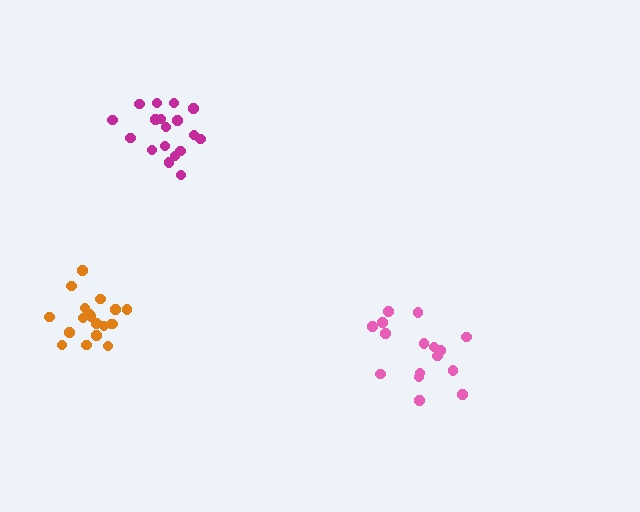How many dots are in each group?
Group 1: 16 dots, Group 2: 19 dots, Group 3: 18 dots (53 total).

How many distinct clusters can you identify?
There are 3 distinct clusters.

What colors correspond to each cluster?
The clusters are colored: pink, orange, magenta.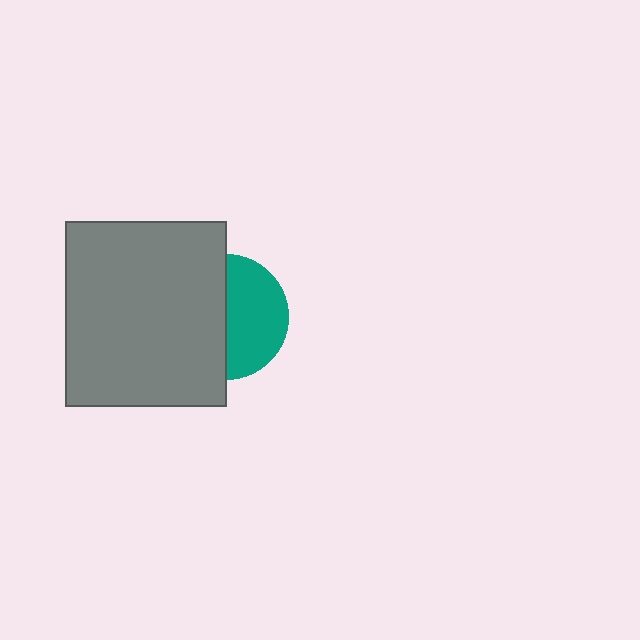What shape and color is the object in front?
The object in front is a gray rectangle.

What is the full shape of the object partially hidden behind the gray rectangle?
The partially hidden object is a teal circle.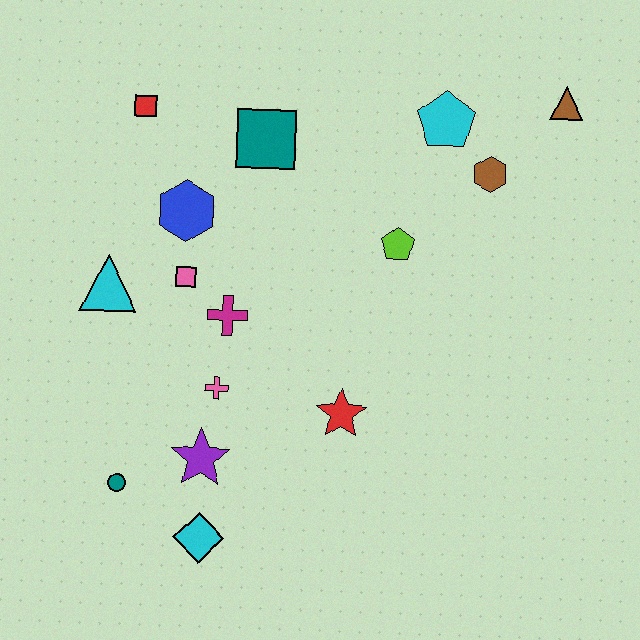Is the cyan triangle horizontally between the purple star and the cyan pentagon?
No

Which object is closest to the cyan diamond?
The purple star is closest to the cyan diamond.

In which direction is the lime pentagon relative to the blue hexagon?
The lime pentagon is to the right of the blue hexagon.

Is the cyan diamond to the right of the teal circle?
Yes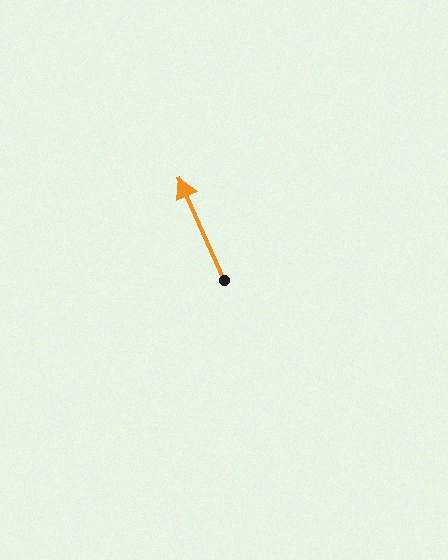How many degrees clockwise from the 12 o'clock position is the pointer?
Approximately 336 degrees.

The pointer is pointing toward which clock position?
Roughly 11 o'clock.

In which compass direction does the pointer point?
Northwest.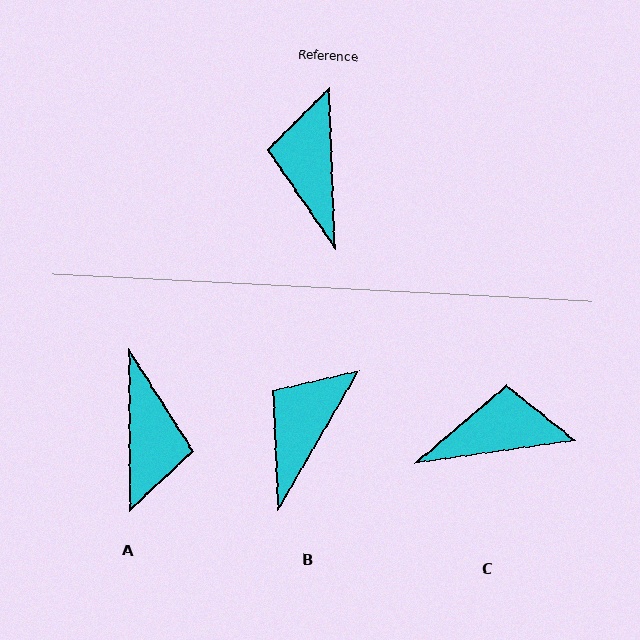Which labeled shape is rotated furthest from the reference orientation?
A, about 178 degrees away.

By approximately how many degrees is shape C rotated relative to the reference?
Approximately 84 degrees clockwise.